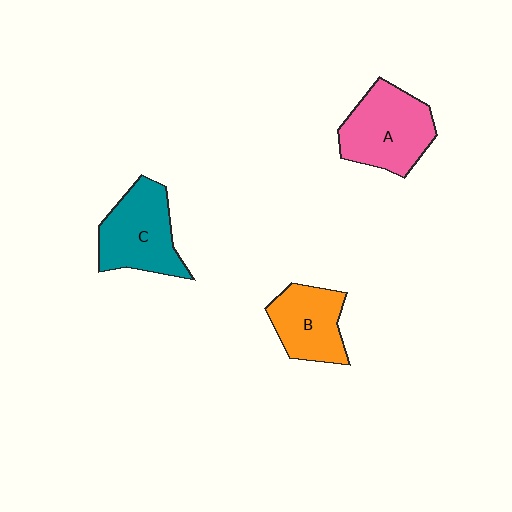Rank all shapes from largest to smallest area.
From largest to smallest: A (pink), C (teal), B (orange).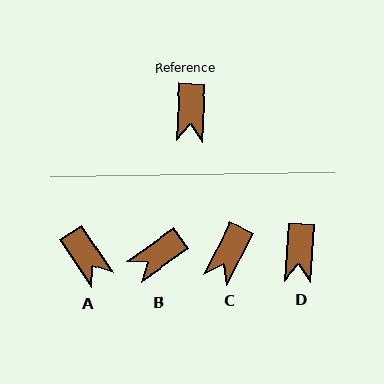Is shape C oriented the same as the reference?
No, it is off by about 24 degrees.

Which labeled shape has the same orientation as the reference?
D.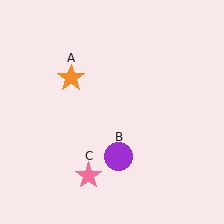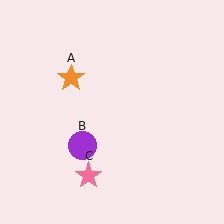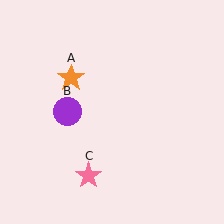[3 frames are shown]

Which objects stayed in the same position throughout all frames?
Orange star (object A) and pink star (object C) remained stationary.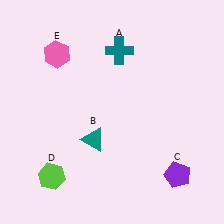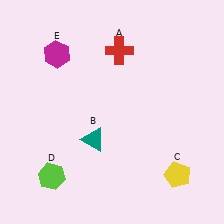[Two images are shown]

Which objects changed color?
A changed from teal to red. C changed from purple to yellow. E changed from pink to magenta.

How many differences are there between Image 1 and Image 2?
There are 3 differences between the two images.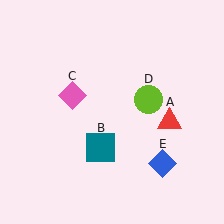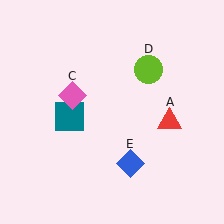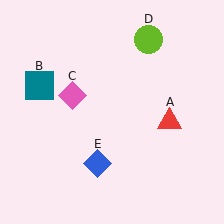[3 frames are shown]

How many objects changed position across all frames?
3 objects changed position: teal square (object B), lime circle (object D), blue diamond (object E).